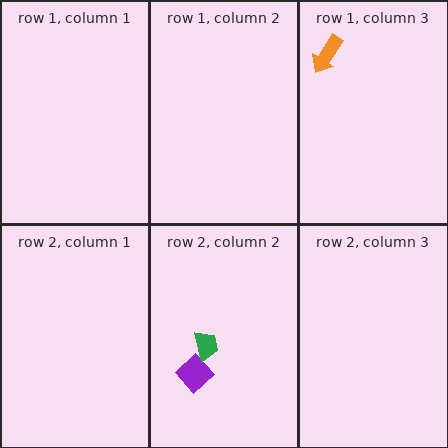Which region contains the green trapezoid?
The row 2, column 2 region.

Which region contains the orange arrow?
The row 1, column 3 region.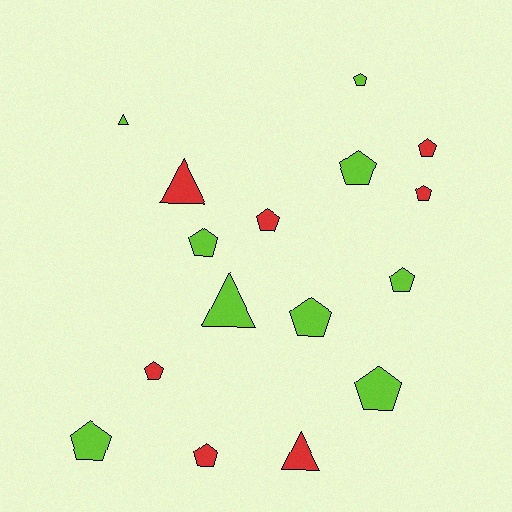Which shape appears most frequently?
Pentagon, with 12 objects.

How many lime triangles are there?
There are 2 lime triangles.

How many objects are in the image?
There are 16 objects.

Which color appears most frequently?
Lime, with 9 objects.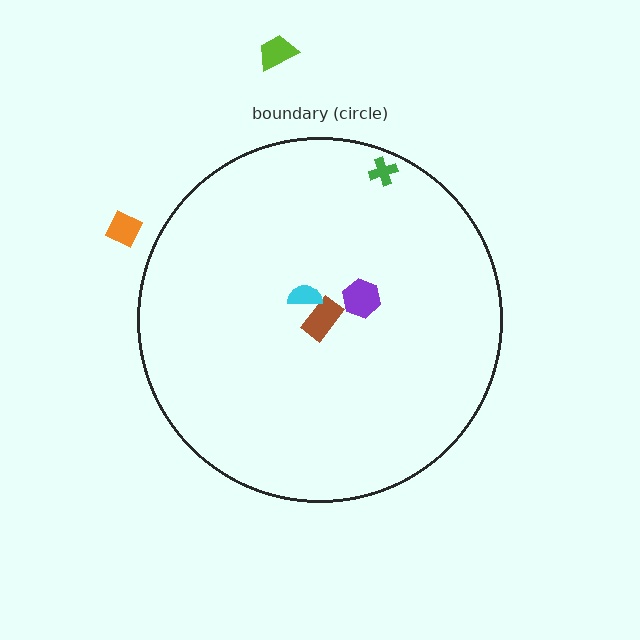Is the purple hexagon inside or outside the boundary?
Inside.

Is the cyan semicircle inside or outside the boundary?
Inside.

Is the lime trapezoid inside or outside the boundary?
Outside.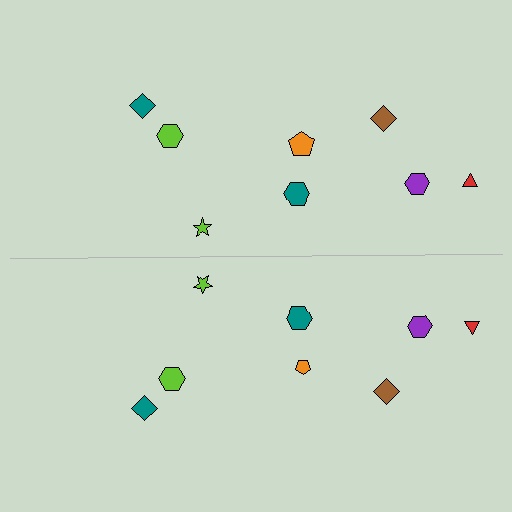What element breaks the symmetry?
The orange pentagon on the bottom side has a different size than its mirror counterpart.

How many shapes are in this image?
There are 16 shapes in this image.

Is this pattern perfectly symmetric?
No, the pattern is not perfectly symmetric. The orange pentagon on the bottom side has a different size than its mirror counterpart.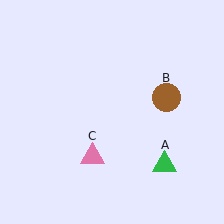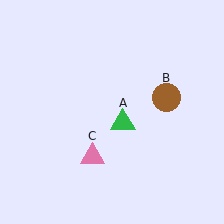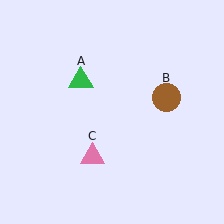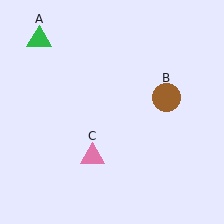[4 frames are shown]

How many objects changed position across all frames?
1 object changed position: green triangle (object A).